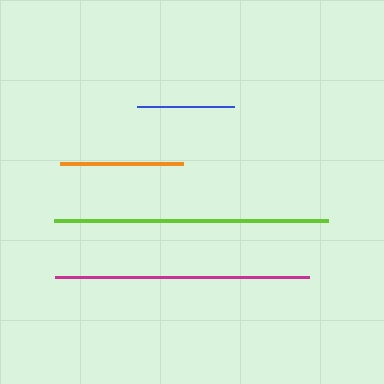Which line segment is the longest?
The lime line is the longest at approximately 274 pixels.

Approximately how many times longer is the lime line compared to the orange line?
The lime line is approximately 2.2 times the length of the orange line.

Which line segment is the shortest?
The blue line is the shortest at approximately 98 pixels.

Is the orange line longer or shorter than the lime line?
The lime line is longer than the orange line.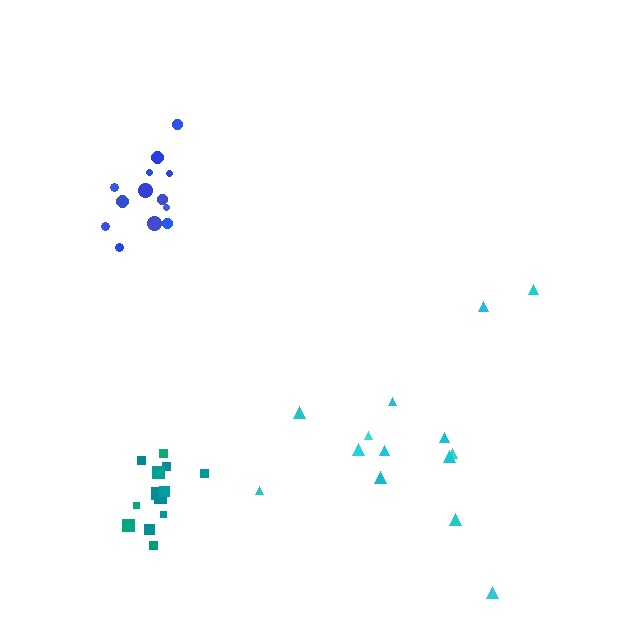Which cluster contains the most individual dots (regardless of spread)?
Cyan (14).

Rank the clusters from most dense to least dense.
blue, teal, cyan.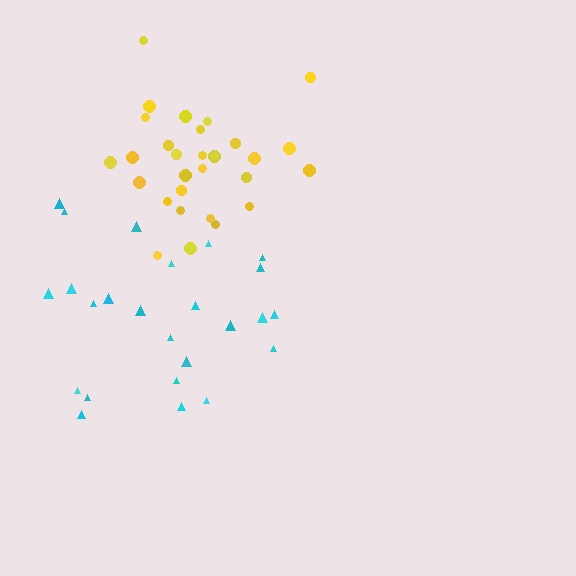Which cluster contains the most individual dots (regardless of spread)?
Yellow (30).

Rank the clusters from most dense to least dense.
yellow, cyan.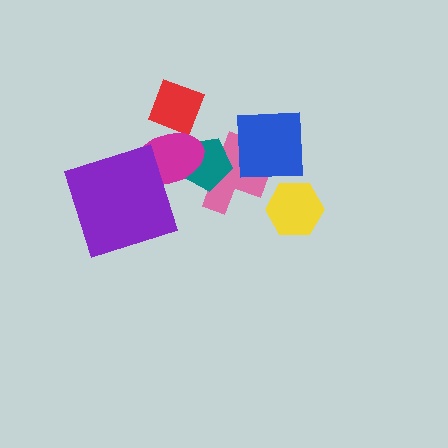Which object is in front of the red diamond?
The magenta ellipse is in front of the red diamond.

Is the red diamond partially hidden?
Yes, it is partially covered by another shape.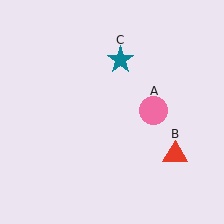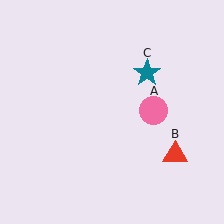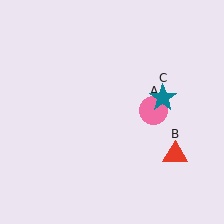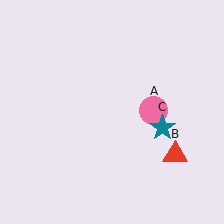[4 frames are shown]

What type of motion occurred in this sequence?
The teal star (object C) rotated clockwise around the center of the scene.